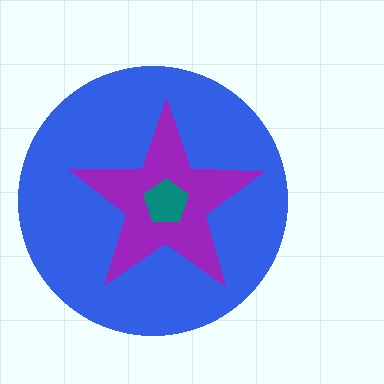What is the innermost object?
The teal pentagon.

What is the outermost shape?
The blue circle.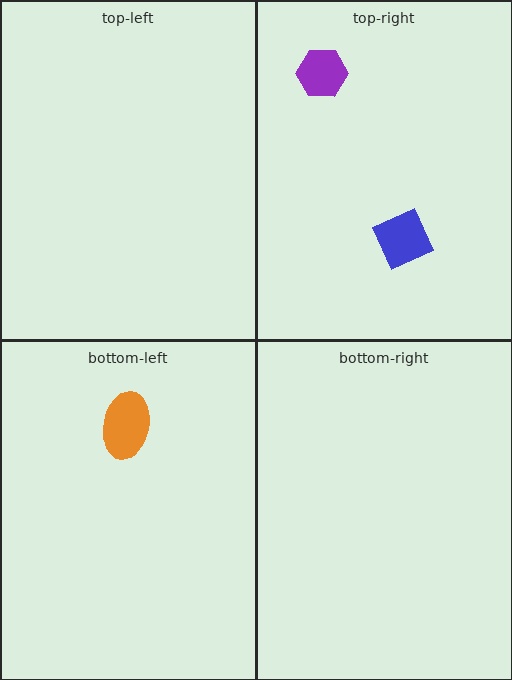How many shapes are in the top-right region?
2.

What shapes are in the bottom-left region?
The orange ellipse.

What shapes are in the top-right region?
The blue diamond, the purple hexagon.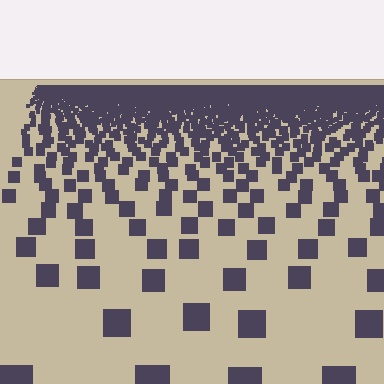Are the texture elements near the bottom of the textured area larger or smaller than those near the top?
Larger. Near the bottom, elements are closer to the viewer and appear at a bigger on-screen size.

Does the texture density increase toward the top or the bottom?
Density increases toward the top.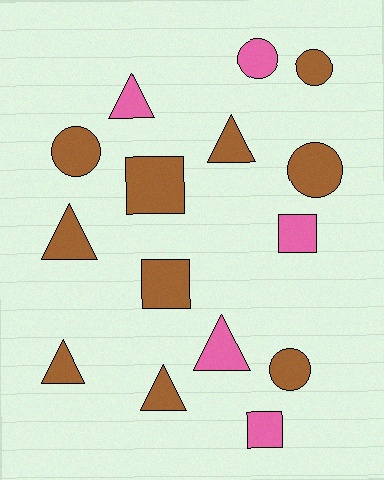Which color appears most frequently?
Brown, with 10 objects.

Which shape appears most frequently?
Triangle, with 6 objects.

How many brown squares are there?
There are 2 brown squares.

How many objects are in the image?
There are 15 objects.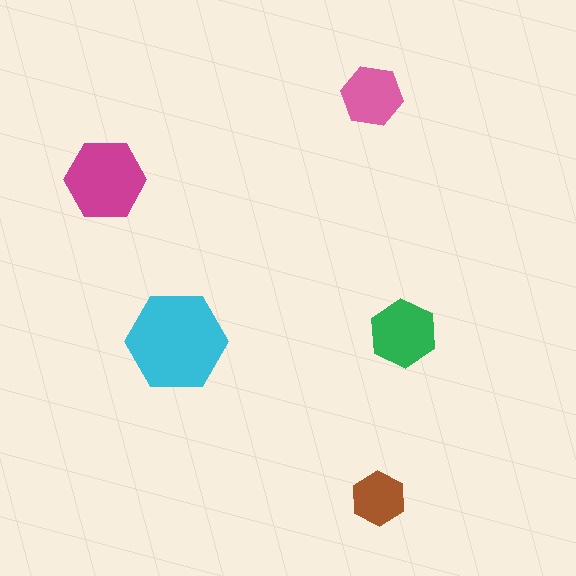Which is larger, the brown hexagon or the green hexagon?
The green one.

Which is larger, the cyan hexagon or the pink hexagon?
The cyan one.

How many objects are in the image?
There are 5 objects in the image.